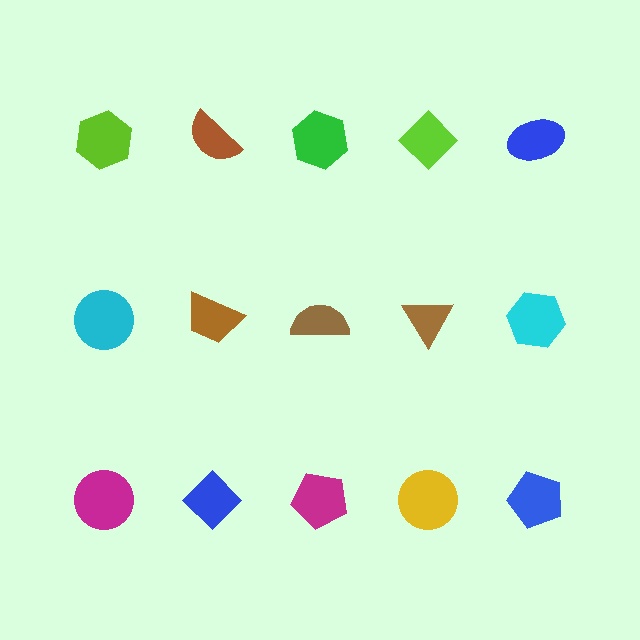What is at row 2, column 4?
A brown triangle.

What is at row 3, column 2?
A blue diamond.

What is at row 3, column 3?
A magenta pentagon.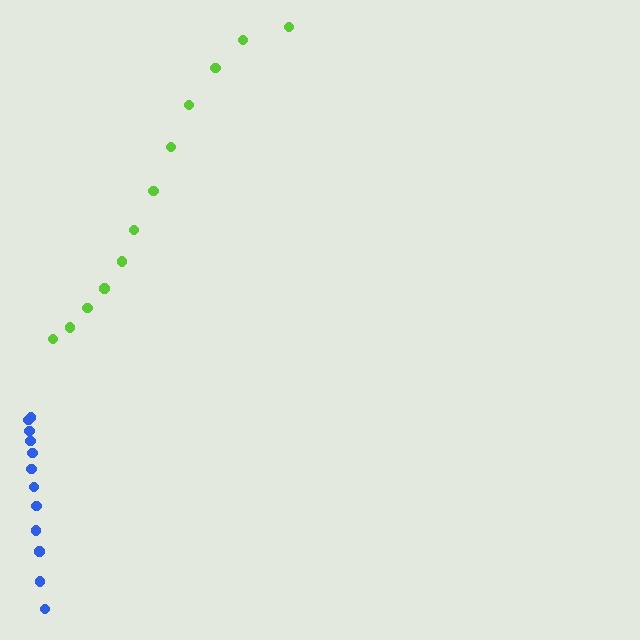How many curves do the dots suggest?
There are 2 distinct paths.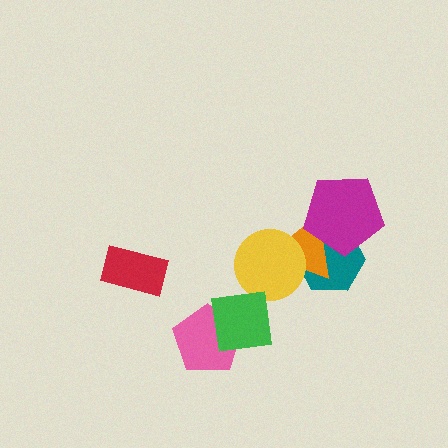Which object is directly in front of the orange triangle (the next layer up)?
The yellow circle is directly in front of the orange triangle.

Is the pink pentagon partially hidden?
Yes, it is partially covered by another shape.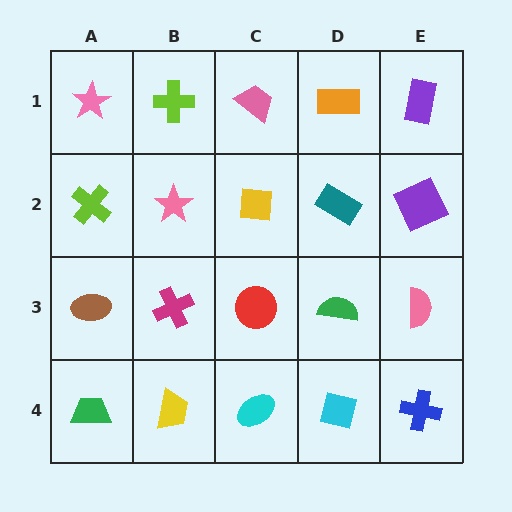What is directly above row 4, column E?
A pink semicircle.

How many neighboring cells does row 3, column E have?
3.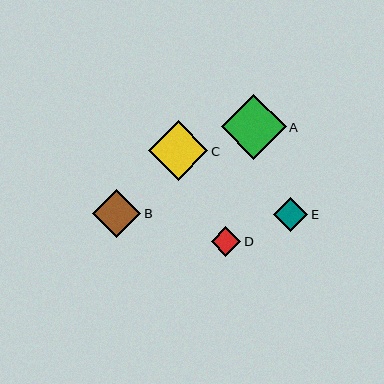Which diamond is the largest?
Diamond A is the largest with a size of approximately 65 pixels.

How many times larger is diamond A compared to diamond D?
Diamond A is approximately 2.2 times the size of diamond D.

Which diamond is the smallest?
Diamond D is the smallest with a size of approximately 30 pixels.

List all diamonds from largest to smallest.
From largest to smallest: A, C, B, E, D.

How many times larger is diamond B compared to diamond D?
Diamond B is approximately 1.6 times the size of diamond D.